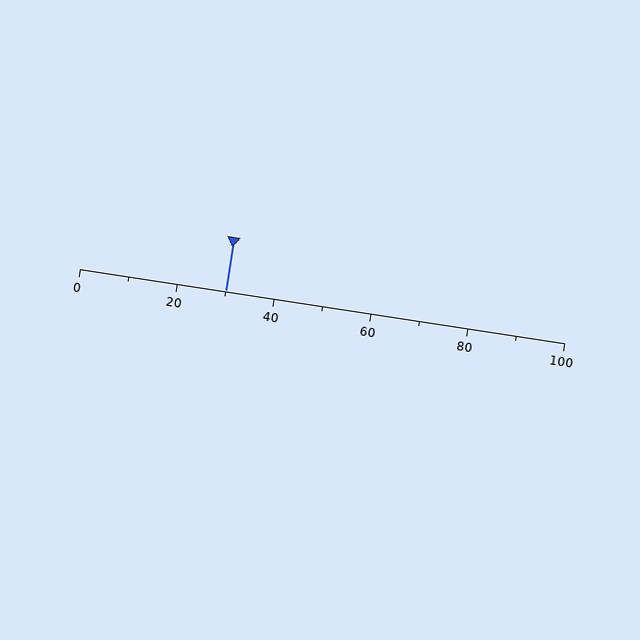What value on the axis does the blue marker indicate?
The marker indicates approximately 30.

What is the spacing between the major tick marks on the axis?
The major ticks are spaced 20 apart.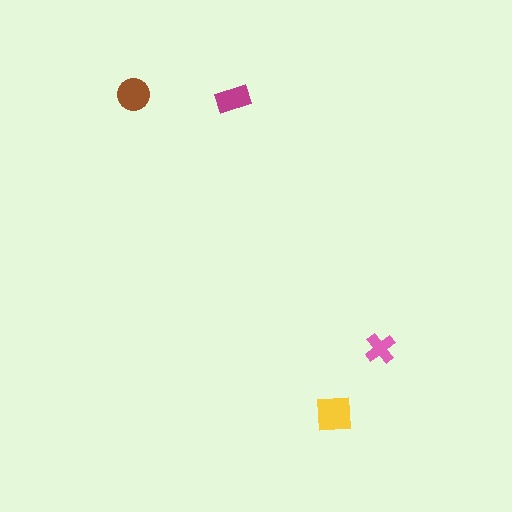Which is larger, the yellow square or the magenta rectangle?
The yellow square.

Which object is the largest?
The yellow square.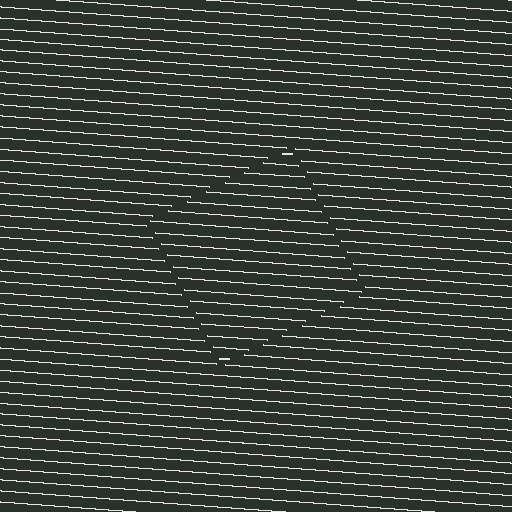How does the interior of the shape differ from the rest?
The interior of the shape contains the same grating, shifted by half a period — the contour is defined by the phase discontinuity where line-ends from the inner and outer gratings abut.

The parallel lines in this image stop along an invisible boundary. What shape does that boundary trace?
An illusory square. The interior of the shape contains the same grating, shifted by half a period — the contour is defined by the phase discontinuity where line-ends from the inner and outer gratings abut.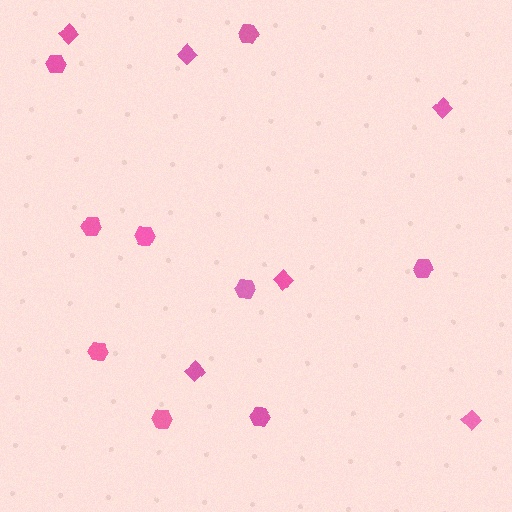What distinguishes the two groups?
There are 2 groups: one group of hexagons (9) and one group of diamonds (6).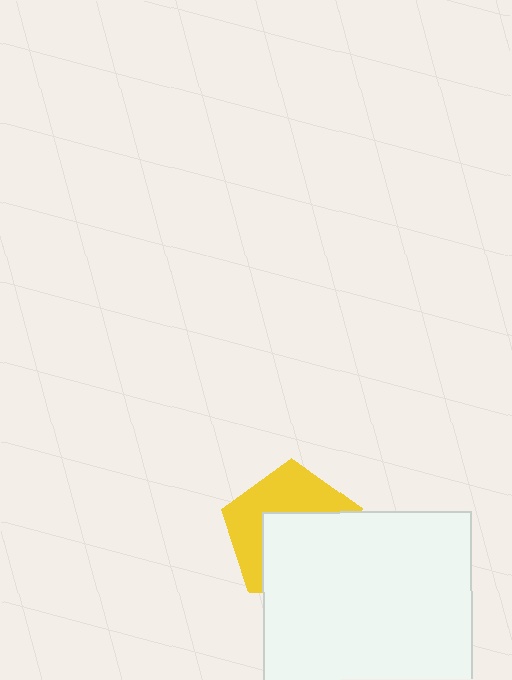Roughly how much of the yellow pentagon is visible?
About half of it is visible (roughly 47%).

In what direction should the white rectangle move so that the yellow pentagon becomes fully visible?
The white rectangle should move down. That is the shortest direction to clear the overlap and leave the yellow pentagon fully visible.